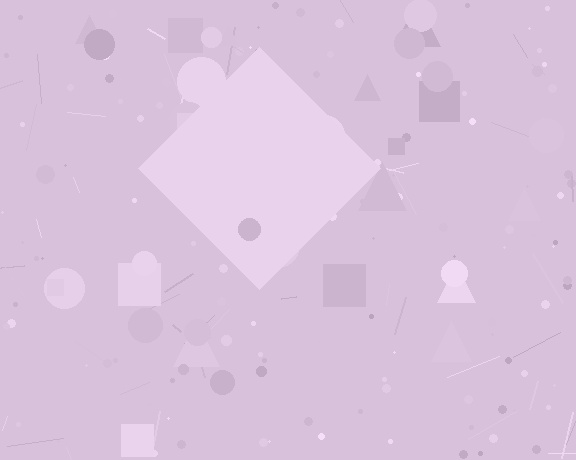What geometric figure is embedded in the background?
A diamond is embedded in the background.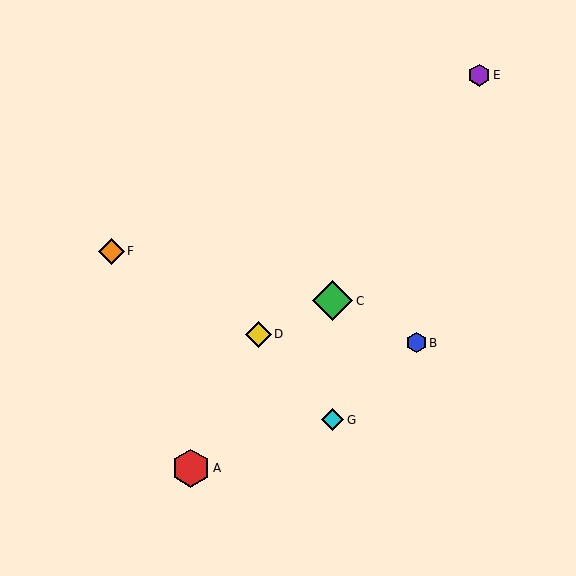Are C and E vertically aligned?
No, C is at x≈333 and E is at x≈479.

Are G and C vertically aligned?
Yes, both are at x≈333.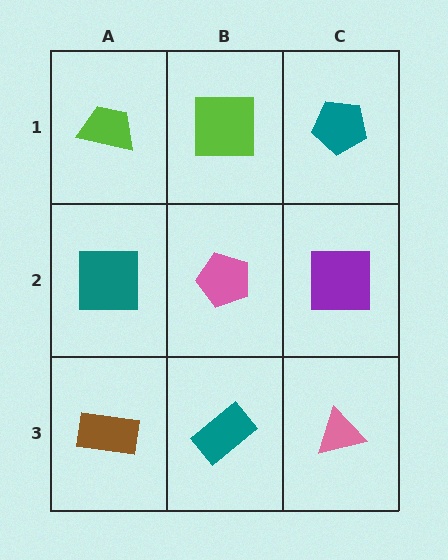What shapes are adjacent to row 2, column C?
A teal pentagon (row 1, column C), a pink triangle (row 3, column C), a pink pentagon (row 2, column B).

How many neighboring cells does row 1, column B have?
3.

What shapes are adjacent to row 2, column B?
A lime square (row 1, column B), a teal rectangle (row 3, column B), a teal square (row 2, column A), a purple square (row 2, column C).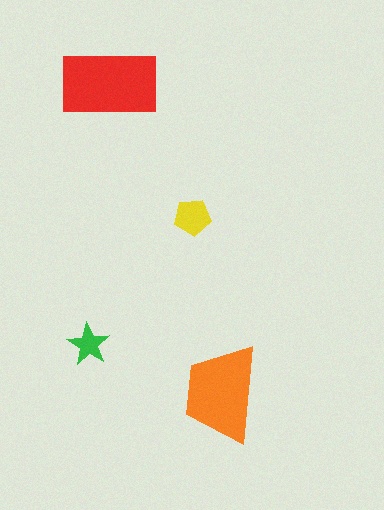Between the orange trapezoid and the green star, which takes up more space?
The orange trapezoid.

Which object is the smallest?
The green star.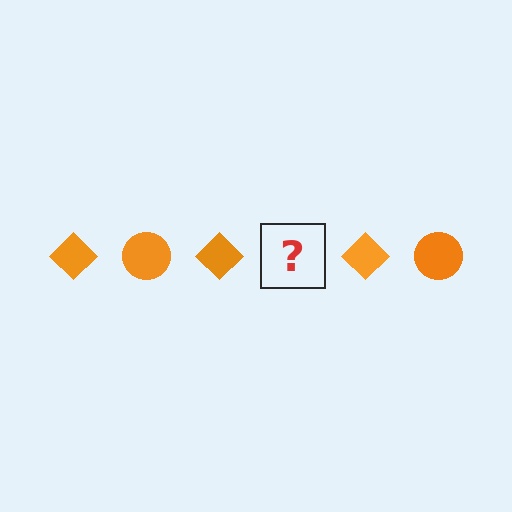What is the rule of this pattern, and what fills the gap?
The rule is that the pattern cycles through diamond, circle shapes in orange. The gap should be filled with an orange circle.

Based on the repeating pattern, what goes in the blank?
The blank should be an orange circle.